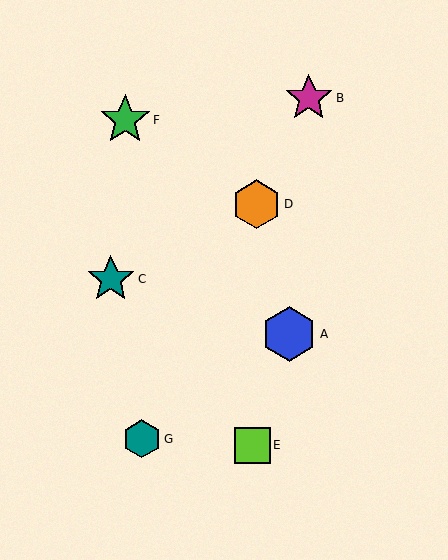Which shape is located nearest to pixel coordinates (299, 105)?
The magenta star (labeled B) at (309, 98) is nearest to that location.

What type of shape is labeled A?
Shape A is a blue hexagon.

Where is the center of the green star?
The center of the green star is at (125, 120).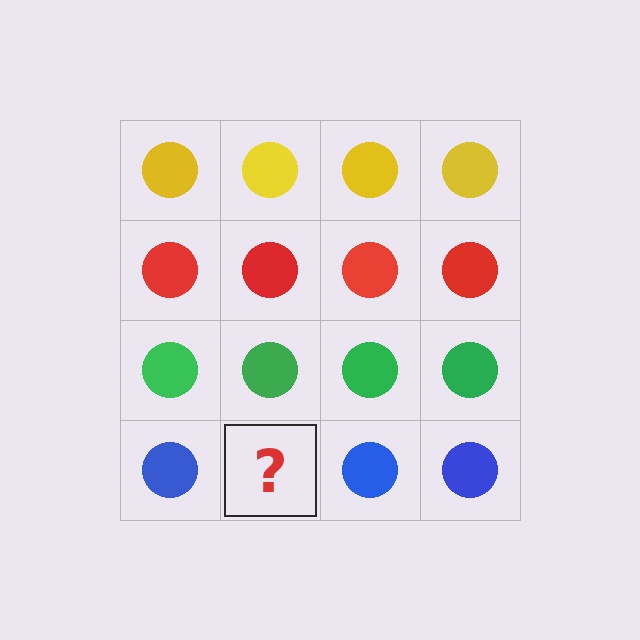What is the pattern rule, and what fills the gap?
The rule is that each row has a consistent color. The gap should be filled with a blue circle.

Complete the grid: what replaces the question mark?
The question mark should be replaced with a blue circle.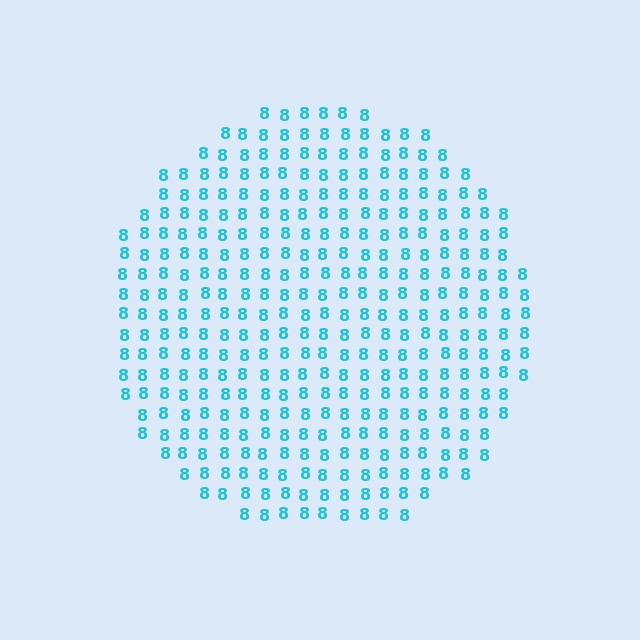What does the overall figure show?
The overall figure shows a circle.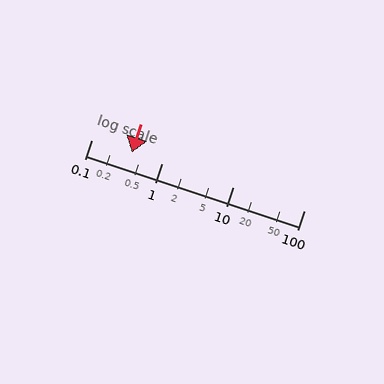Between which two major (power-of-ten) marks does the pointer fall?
The pointer is between 0.1 and 1.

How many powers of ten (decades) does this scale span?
The scale spans 3 decades, from 0.1 to 100.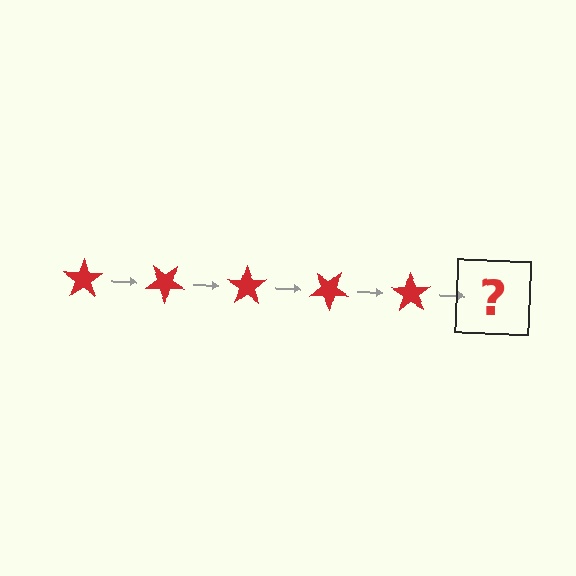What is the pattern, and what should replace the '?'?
The pattern is that the star rotates 35 degrees each step. The '?' should be a red star rotated 175 degrees.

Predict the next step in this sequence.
The next step is a red star rotated 175 degrees.